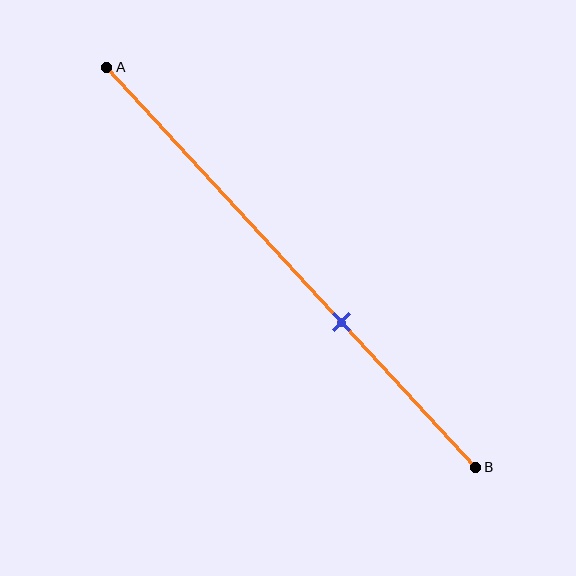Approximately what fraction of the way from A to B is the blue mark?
The blue mark is approximately 65% of the way from A to B.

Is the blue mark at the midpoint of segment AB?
No, the mark is at about 65% from A, not at the 50% midpoint.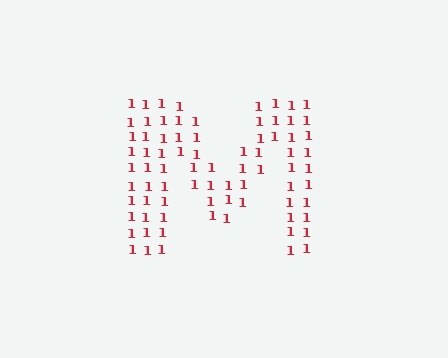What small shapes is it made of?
It is made of small digit 1's.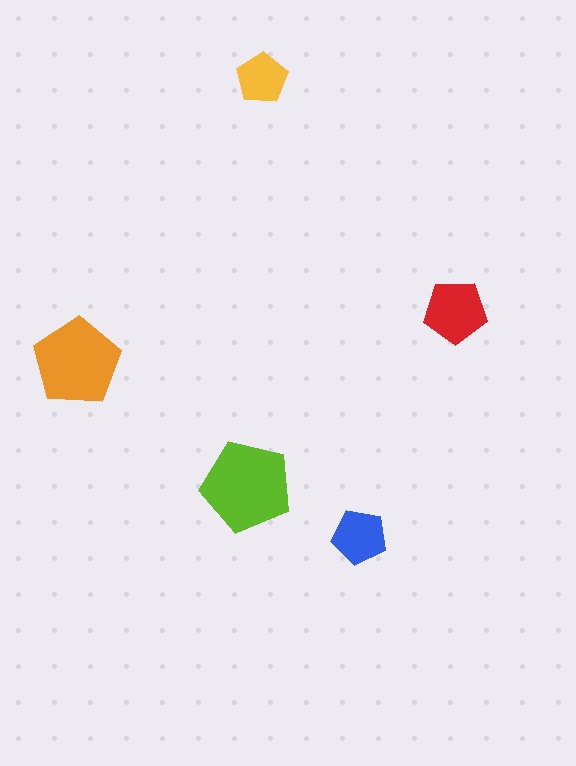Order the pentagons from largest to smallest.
the lime one, the orange one, the red one, the blue one, the yellow one.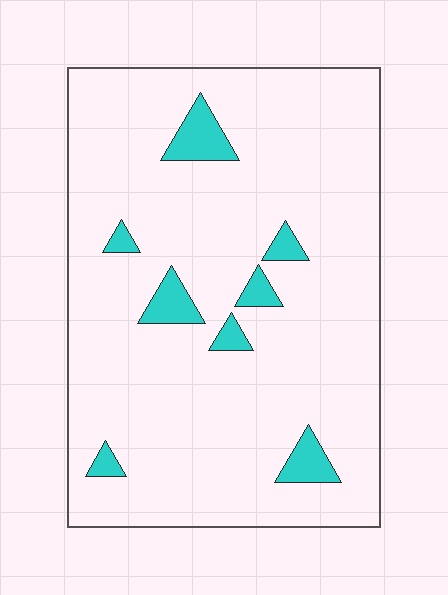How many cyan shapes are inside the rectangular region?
8.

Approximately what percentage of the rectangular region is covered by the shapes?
Approximately 10%.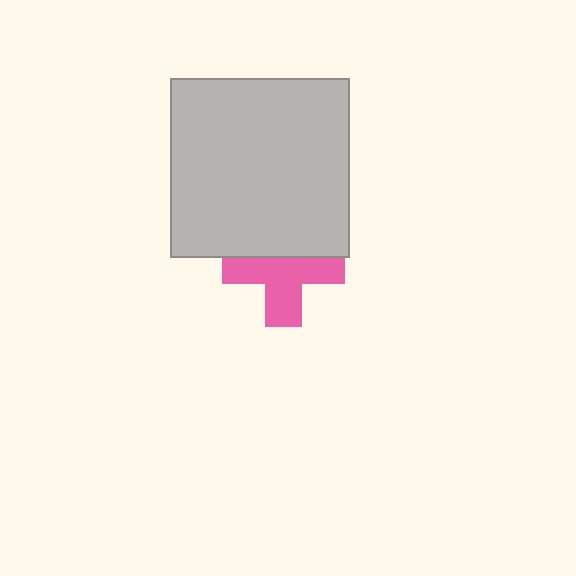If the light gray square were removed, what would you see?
You would see the complete pink cross.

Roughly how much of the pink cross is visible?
About half of it is visible (roughly 63%).